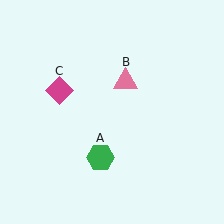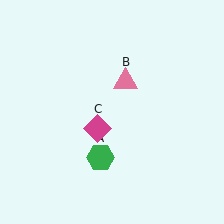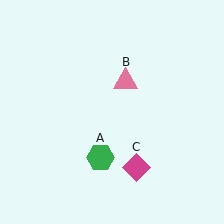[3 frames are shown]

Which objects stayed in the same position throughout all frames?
Green hexagon (object A) and pink triangle (object B) remained stationary.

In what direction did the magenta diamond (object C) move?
The magenta diamond (object C) moved down and to the right.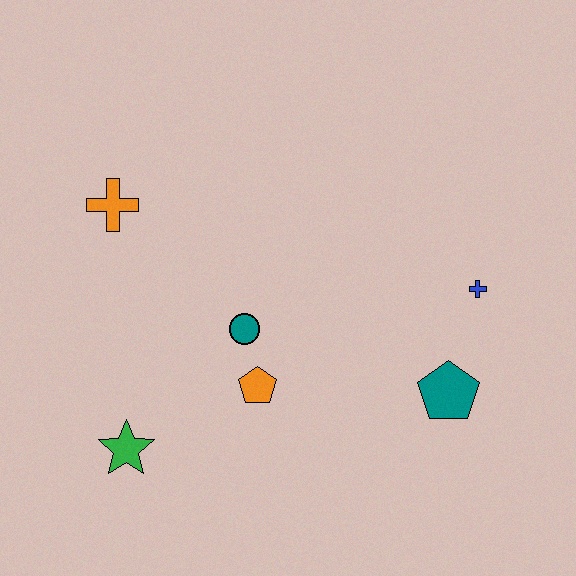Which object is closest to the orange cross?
The teal circle is closest to the orange cross.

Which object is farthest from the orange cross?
The teal pentagon is farthest from the orange cross.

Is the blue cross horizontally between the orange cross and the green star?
No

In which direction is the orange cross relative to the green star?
The orange cross is above the green star.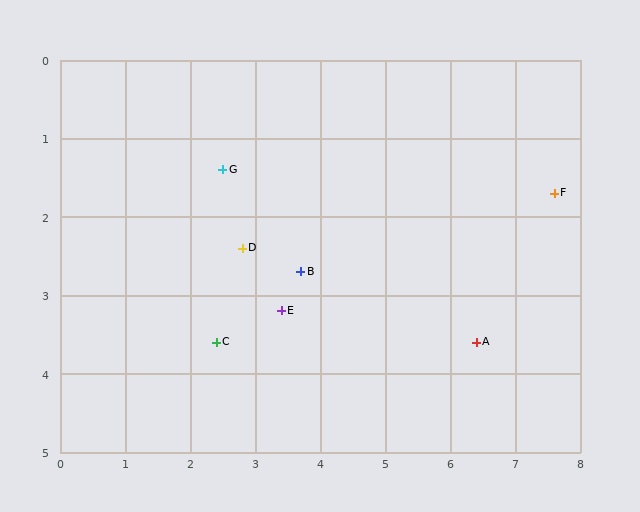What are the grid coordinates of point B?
Point B is at approximately (3.7, 2.7).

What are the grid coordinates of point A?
Point A is at approximately (6.4, 3.6).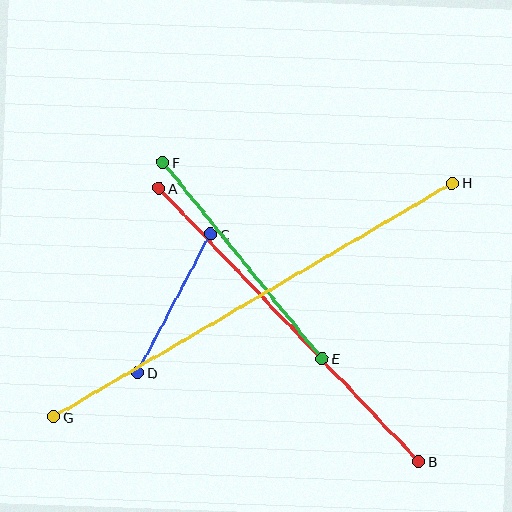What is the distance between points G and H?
The distance is approximately 462 pixels.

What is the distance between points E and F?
The distance is approximately 253 pixels.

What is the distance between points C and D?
The distance is approximately 157 pixels.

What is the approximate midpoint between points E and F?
The midpoint is at approximately (242, 261) pixels.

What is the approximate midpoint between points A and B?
The midpoint is at approximately (289, 325) pixels.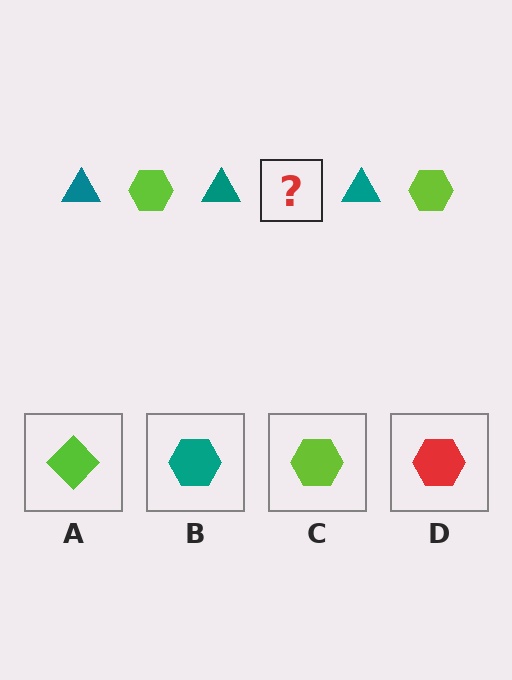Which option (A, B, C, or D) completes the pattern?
C.